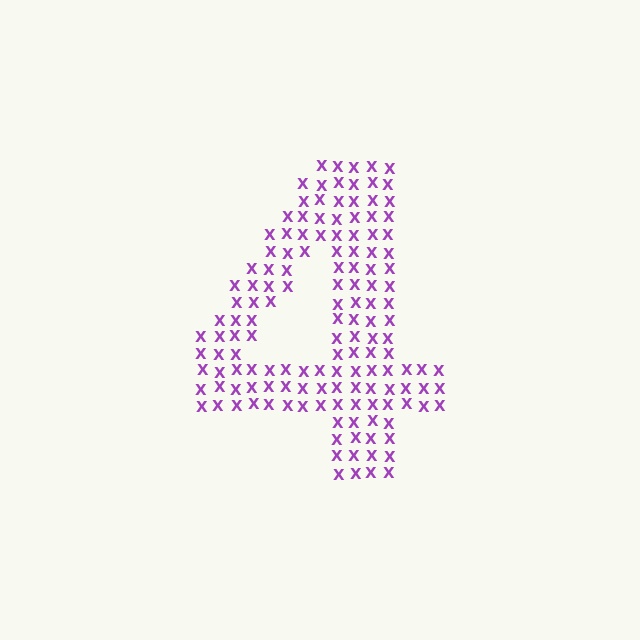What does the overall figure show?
The overall figure shows the digit 4.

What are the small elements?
The small elements are letter X's.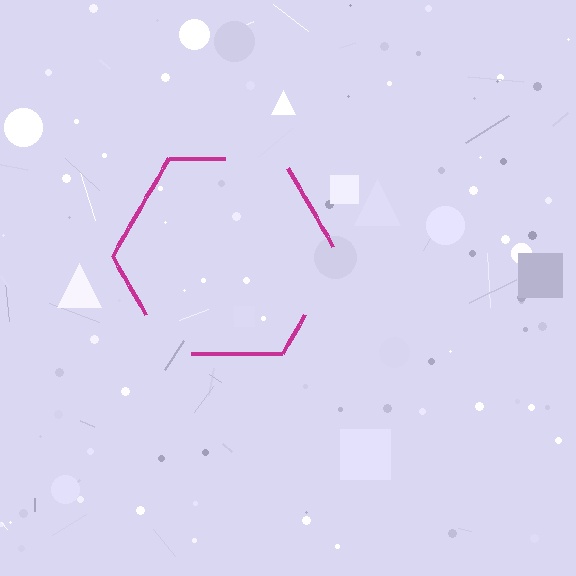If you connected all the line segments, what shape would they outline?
They would outline a hexagon.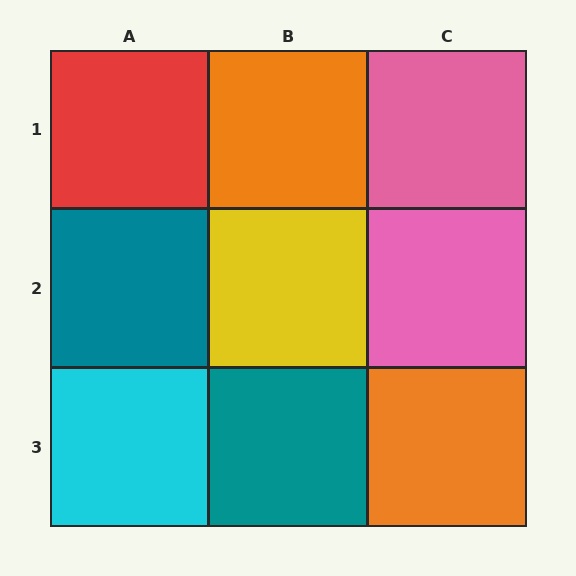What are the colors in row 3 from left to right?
Cyan, teal, orange.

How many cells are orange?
2 cells are orange.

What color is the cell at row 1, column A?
Red.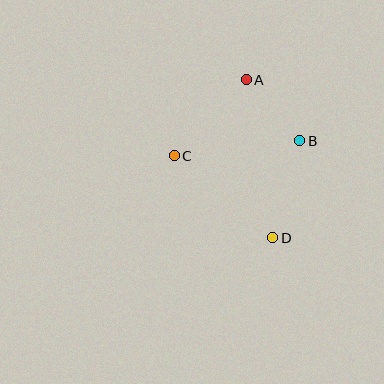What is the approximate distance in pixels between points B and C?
The distance between B and C is approximately 126 pixels.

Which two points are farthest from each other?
Points A and D are farthest from each other.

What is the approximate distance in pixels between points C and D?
The distance between C and D is approximately 128 pixels.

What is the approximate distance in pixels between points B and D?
The distance between B and D is approximately 101 pixels.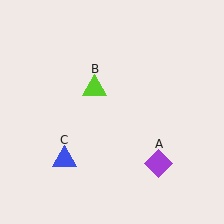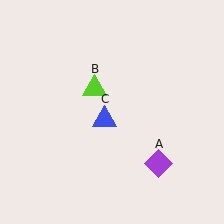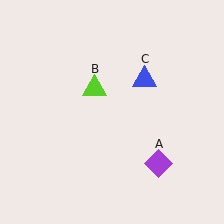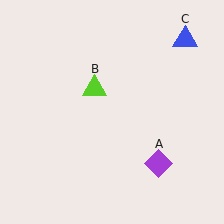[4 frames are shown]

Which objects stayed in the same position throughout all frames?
Purple diamond (object A) and lime triangle (object B) remained stationary.